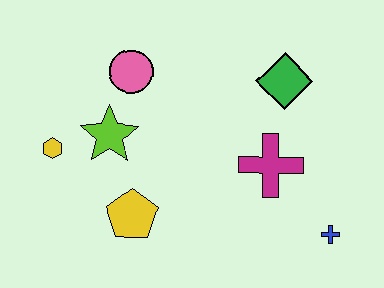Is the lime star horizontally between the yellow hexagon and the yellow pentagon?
Yes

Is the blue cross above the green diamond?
No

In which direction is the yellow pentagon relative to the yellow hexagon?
The yellow pentagon is to the right of the yellow hexagon.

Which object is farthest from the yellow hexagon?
The blue cross is farthest from the yellow hexagon.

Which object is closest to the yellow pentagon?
The lime star is closest to the yellow pentagon.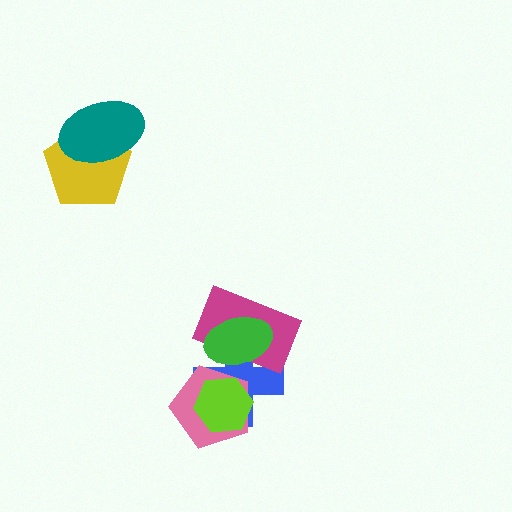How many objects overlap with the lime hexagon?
2 objects overlap with the lime hexagon.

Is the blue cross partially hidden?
Yes, it is partially covered by another shape.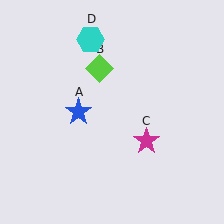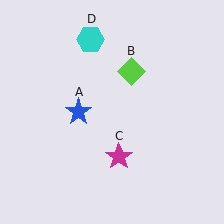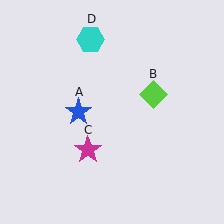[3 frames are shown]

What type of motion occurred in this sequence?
The lime diamond (object B), magenta star (object C) rotated clockwise around the center of the scene.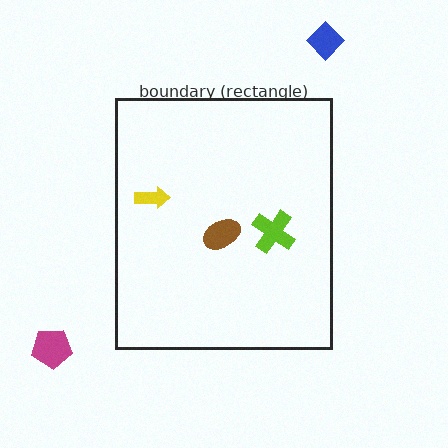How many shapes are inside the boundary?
3 inside, 2 outside.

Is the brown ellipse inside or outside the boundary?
Inside.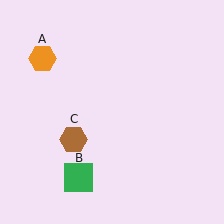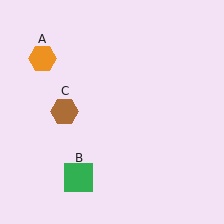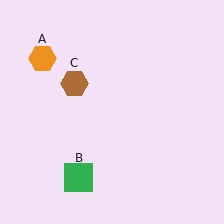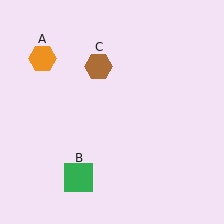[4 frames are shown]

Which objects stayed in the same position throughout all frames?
Orange hexagon (object A) and green square (object B) remained stationary.